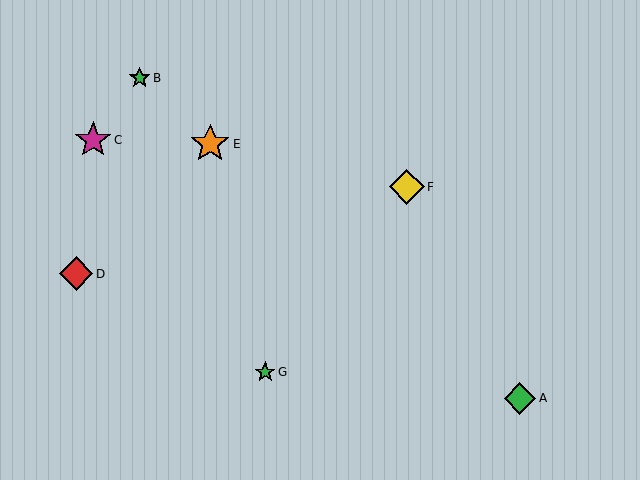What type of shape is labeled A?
Shape A is a green diamond.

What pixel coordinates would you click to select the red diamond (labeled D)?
Click at (76, 274) to select the red diamond D.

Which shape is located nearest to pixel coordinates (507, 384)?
The green diamond (labeled A) at (520, 398) is nearest to that location.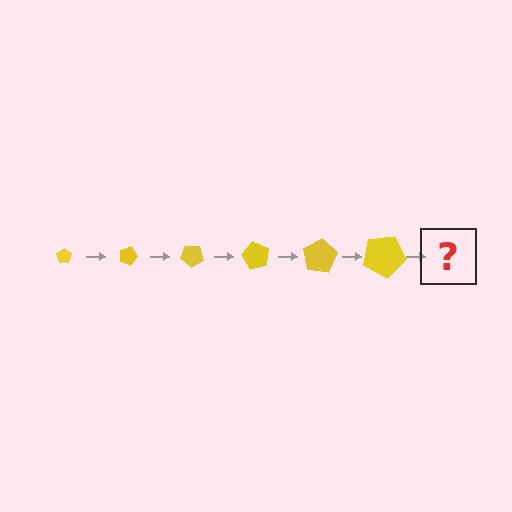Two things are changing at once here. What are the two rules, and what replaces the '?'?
The two rules are that the pentagon grows larger each step and it rotates 20 degrees each step. The '?' should be a pentagon, larger than the previous one and rotated 120 degrees from the start.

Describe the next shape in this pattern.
It should be a pentagon, larger than the previous one and rotated 120 degrees from the start.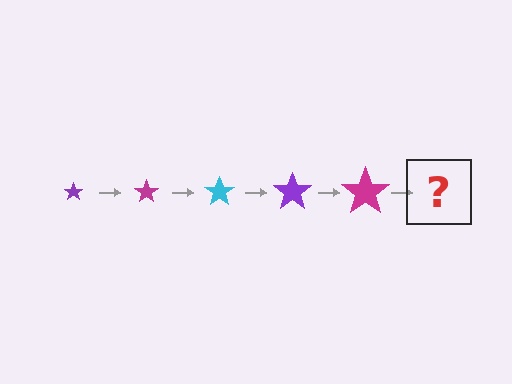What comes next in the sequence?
The next element should be a cyan star, larger than the previous one.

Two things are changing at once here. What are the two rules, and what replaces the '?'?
The two rules are that the star grows larger each step and the color cycles through purple, magenta, and cyan. The '?' should be a cyan star, larger than the previous one.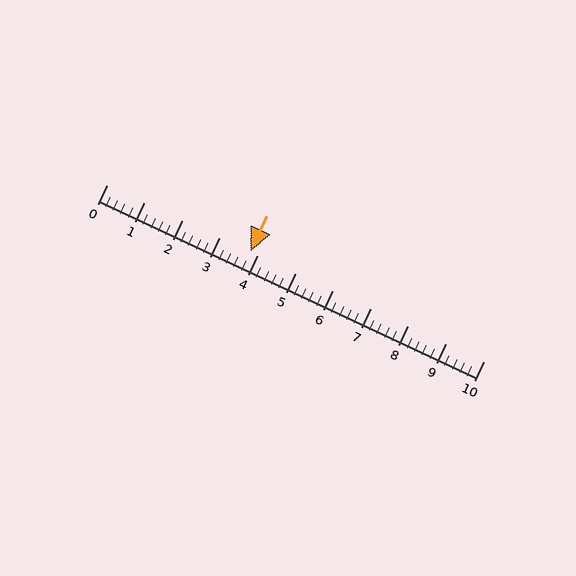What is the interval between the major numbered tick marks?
The major tick marks are spaced 1 units apart.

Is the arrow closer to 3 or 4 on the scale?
The arrow is closer to 4.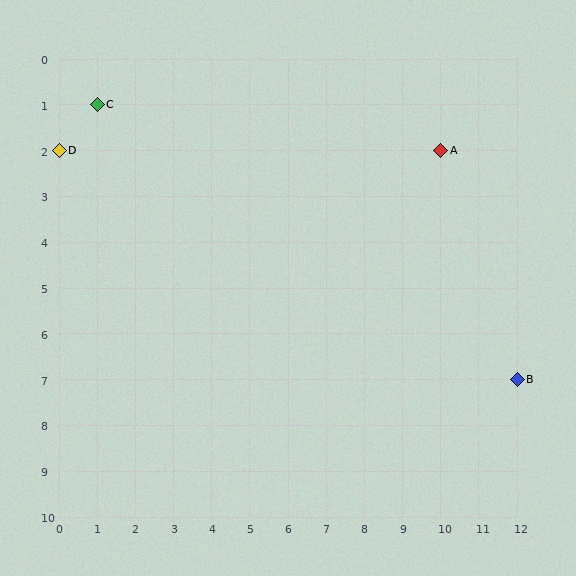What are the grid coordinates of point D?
Point D is at grid coordinates (0, 2).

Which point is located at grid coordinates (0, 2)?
Point D is at (0, 2).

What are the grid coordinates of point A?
Point A is at grid coordinates (10, 2).